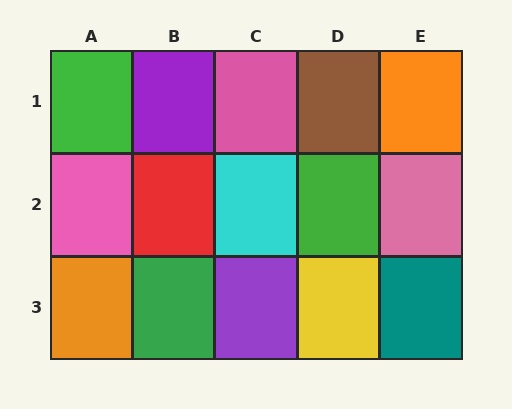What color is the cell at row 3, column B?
Green.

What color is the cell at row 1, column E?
Orange.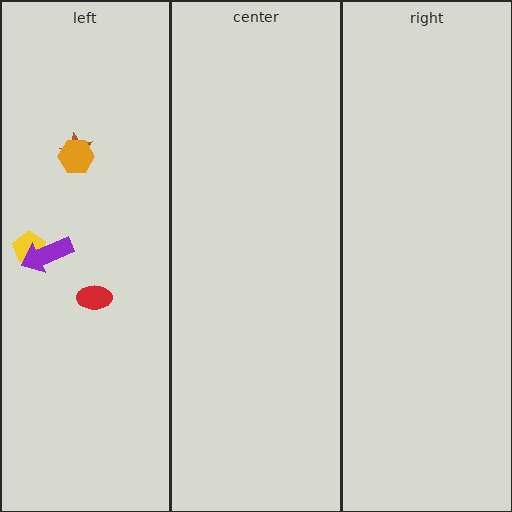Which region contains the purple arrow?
The left region.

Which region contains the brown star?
The left region.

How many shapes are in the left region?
5.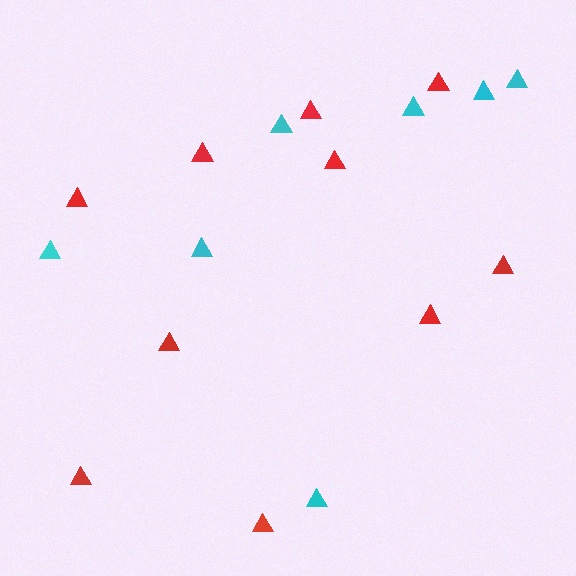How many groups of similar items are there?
There are 2 groups: one group of cyan triangles (7) and one group of red triangles (10).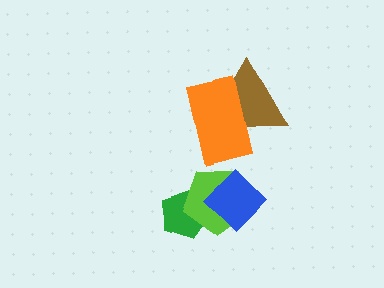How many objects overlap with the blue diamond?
1 object overlaps with the blue diamond.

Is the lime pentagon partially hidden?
Yes, it is partially covered by another shape.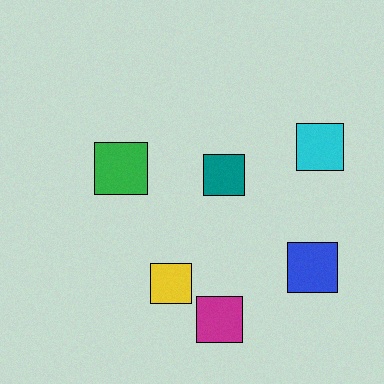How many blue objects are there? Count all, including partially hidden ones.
There is 1 blue object.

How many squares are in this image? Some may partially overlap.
There are 6 squares.